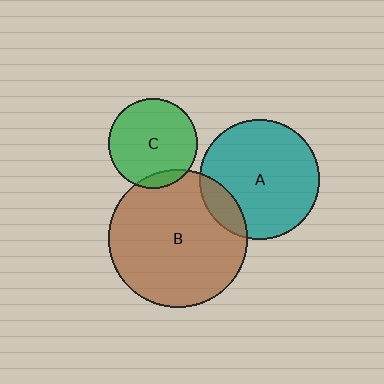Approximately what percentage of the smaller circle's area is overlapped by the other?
Approximately 10%.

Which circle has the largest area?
Circle B (brown).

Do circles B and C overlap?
Yes.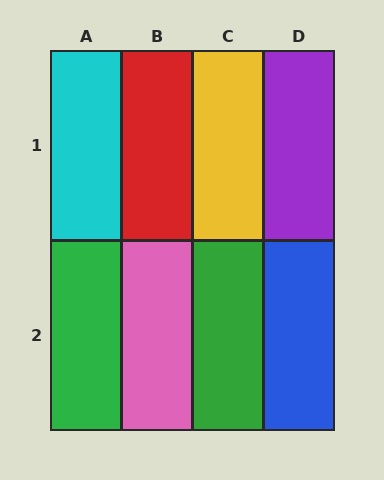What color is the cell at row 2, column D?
Blue.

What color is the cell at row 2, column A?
Green.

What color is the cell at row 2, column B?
Pink.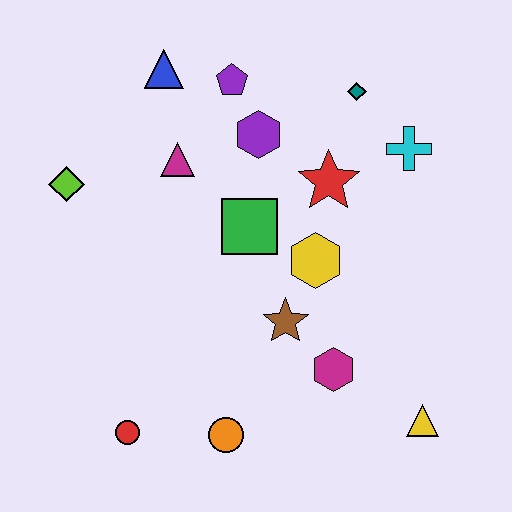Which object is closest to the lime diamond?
The magenta triangle is closest to the lime diamond.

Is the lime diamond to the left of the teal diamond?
Yes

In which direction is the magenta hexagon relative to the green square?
The magenta hexagon is below the green square.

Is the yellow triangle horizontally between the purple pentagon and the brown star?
No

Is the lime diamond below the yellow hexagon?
No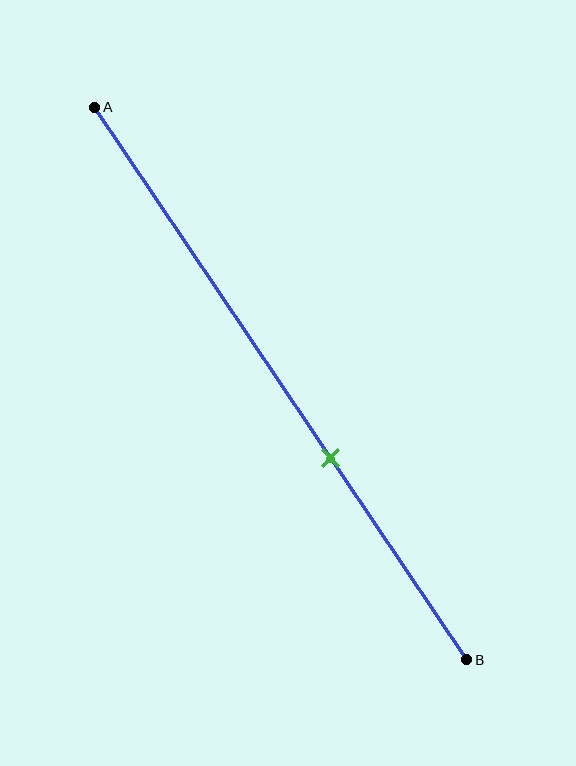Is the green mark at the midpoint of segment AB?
No, the mark is at about 65% from A, not at the 50% midpoint.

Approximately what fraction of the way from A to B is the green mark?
The green mark is approximately 65% of the way from A to B.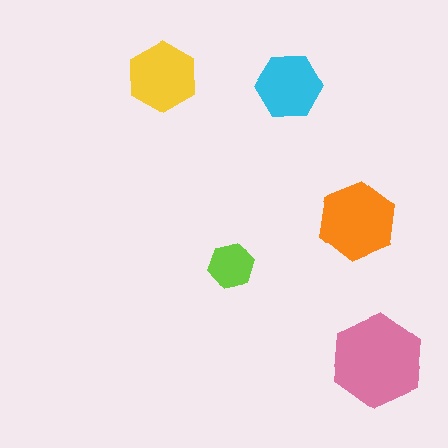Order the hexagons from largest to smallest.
the pink one, the orange one, the yellow one, the cyan one, the lime one.